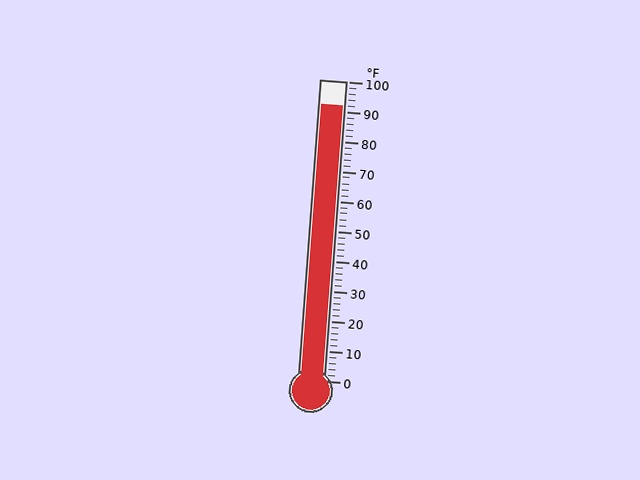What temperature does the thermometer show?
The thermometer shows approximately 92°F.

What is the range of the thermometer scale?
The thermometer scale ranges from 0°F to 100°F.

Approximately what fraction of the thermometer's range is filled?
The thermometer is filled to approximately 90% of its range.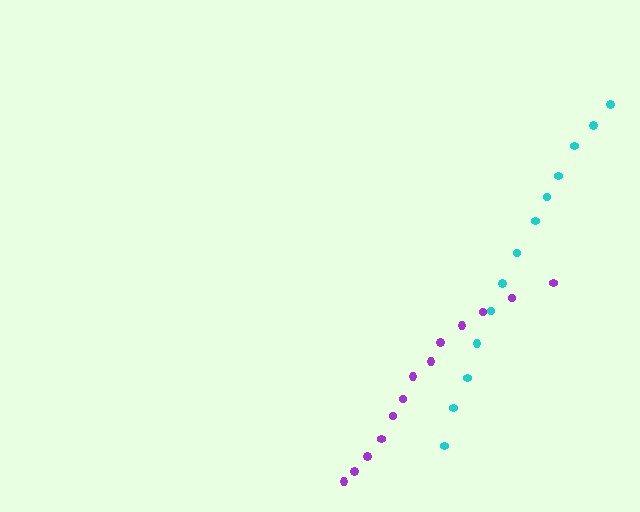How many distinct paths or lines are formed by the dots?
There are 2 distinct paths.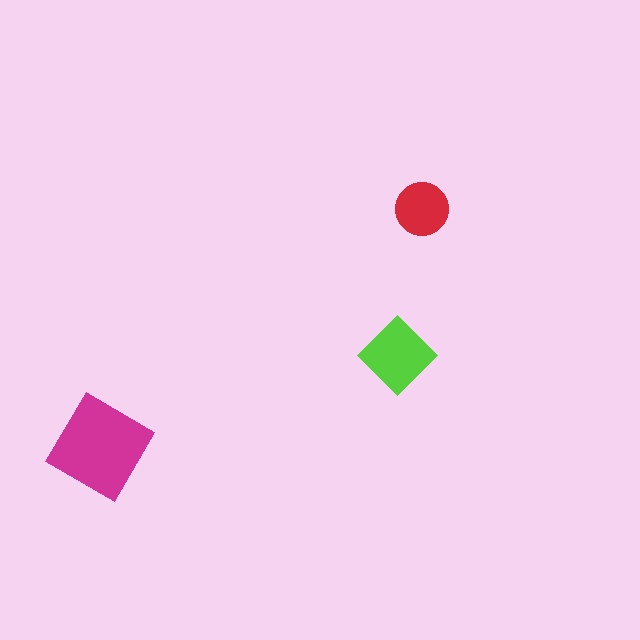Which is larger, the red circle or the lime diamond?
The lime diamond.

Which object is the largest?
The magenta diamond.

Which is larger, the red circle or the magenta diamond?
The magenta diamond.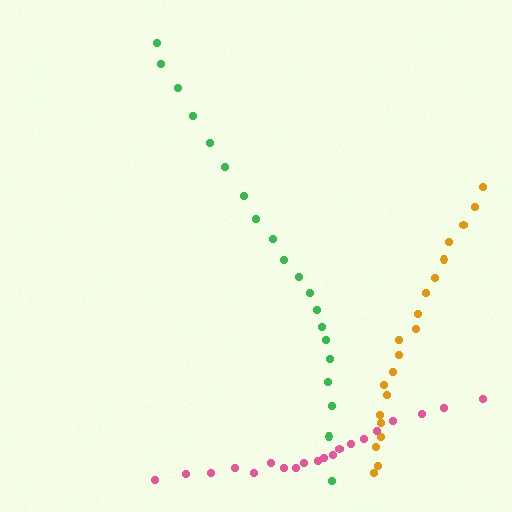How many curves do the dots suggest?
There are 3 distinct paths.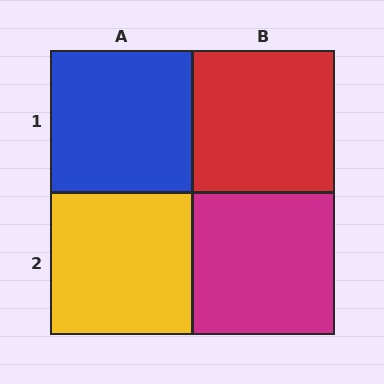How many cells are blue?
1 cell is blue.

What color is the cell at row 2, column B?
Magenta.